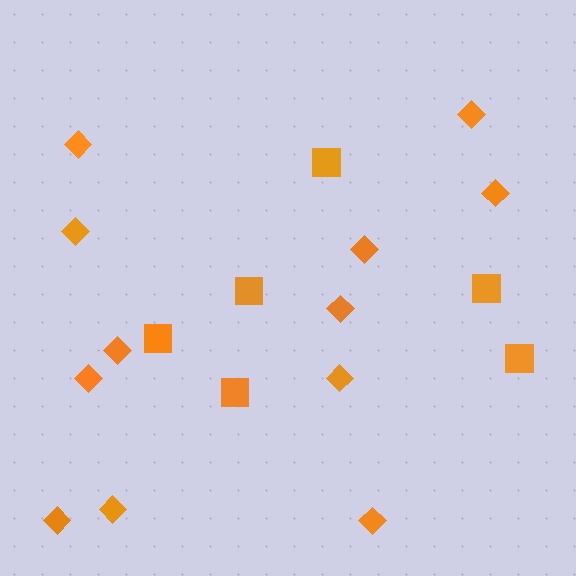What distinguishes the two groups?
There are 2 groups: one group of squares (6) and one group of diamonds (12).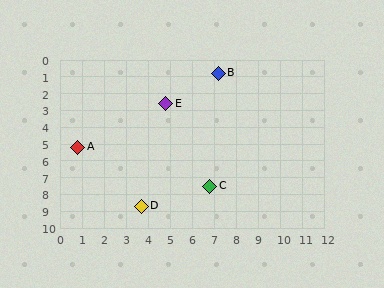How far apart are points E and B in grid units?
Points E and B are about 3.0 grid units apart.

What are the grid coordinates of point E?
Point E is at approximately (4.8, 2.6).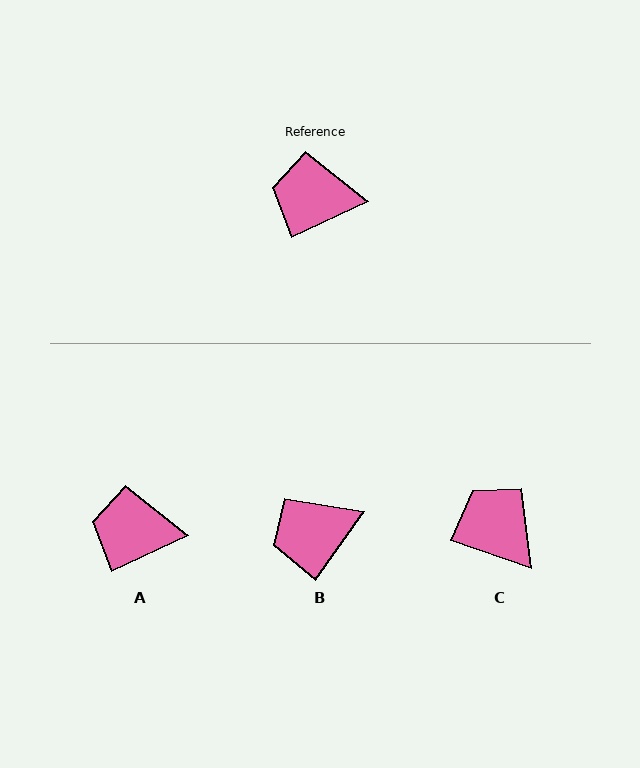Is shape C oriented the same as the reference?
No, it is off by about 44 degrees.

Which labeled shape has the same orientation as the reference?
A.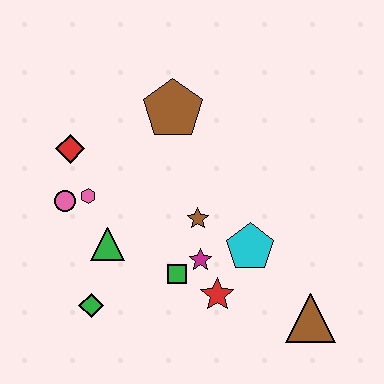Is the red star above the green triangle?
No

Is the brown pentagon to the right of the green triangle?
Yes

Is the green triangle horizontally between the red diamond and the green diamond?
No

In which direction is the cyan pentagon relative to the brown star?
The cyan pentagon is to the right of the brown star.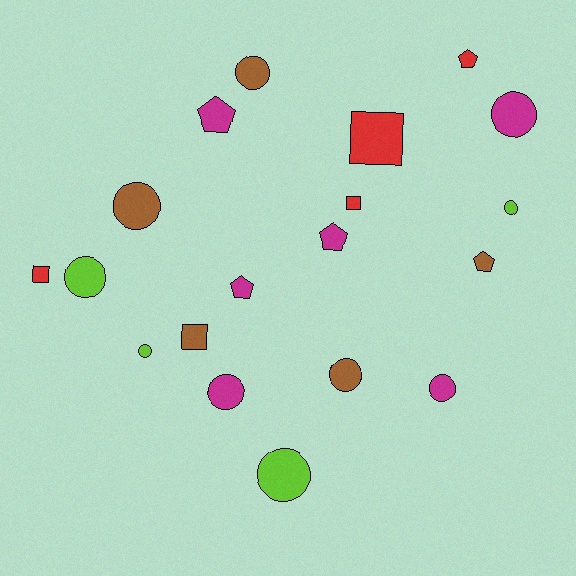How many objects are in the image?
There are 19 objects.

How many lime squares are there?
There are no lime squares.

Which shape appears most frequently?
Circle, with 10 objects.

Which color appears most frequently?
Magenta, with 6 objects.